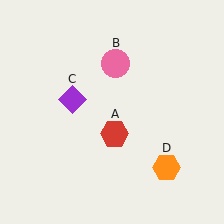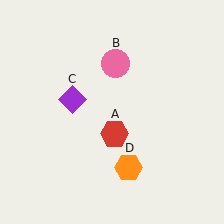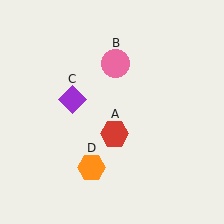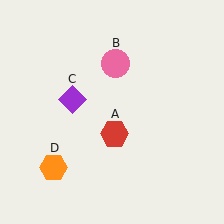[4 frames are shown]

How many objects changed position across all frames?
1 object changed position: orange hexagon (object D).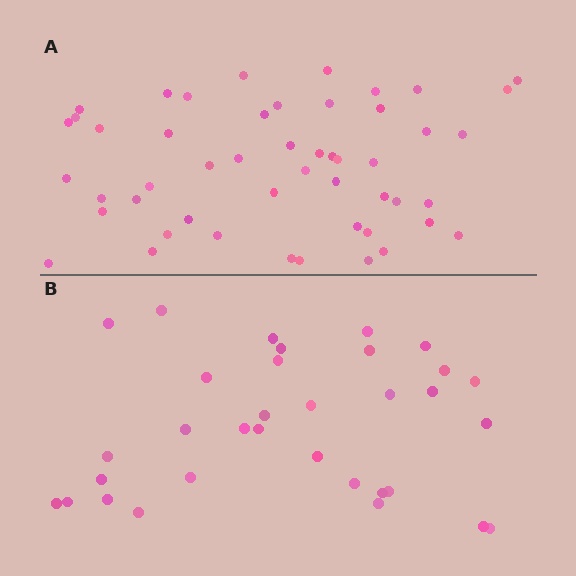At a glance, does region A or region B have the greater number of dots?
Region A (the top region) has more dots.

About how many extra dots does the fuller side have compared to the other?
Region A has approximately 15 more dots than region B.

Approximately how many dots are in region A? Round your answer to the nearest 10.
About 50 dots.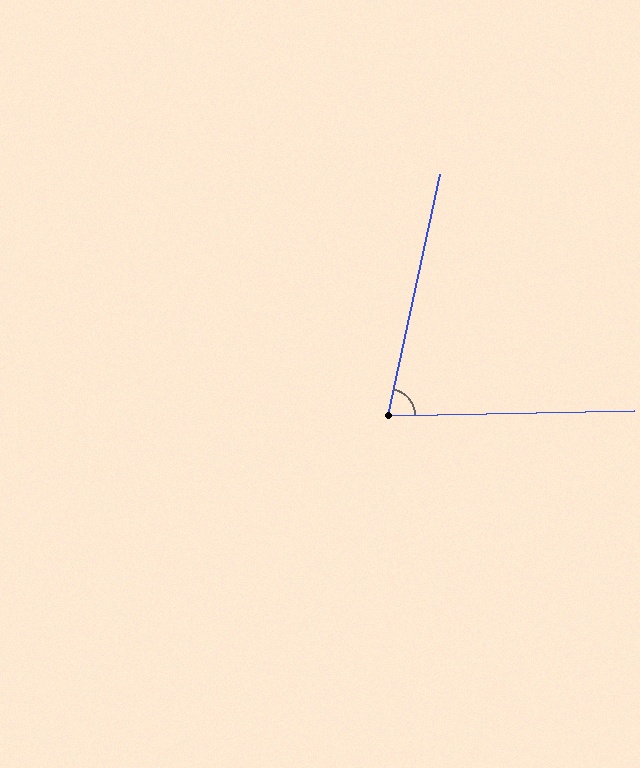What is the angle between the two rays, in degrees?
Approximately 76 degrees.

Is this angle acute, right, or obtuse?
It is acute.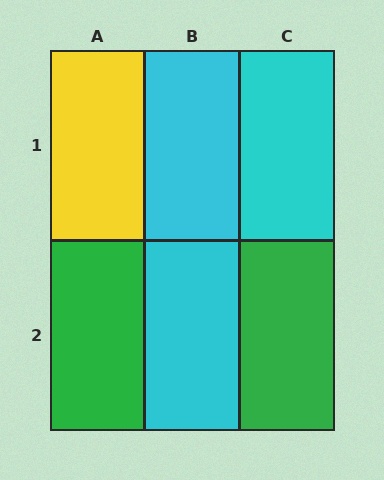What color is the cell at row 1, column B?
Cyan.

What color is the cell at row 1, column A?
Yellow.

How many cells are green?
2 cells are green.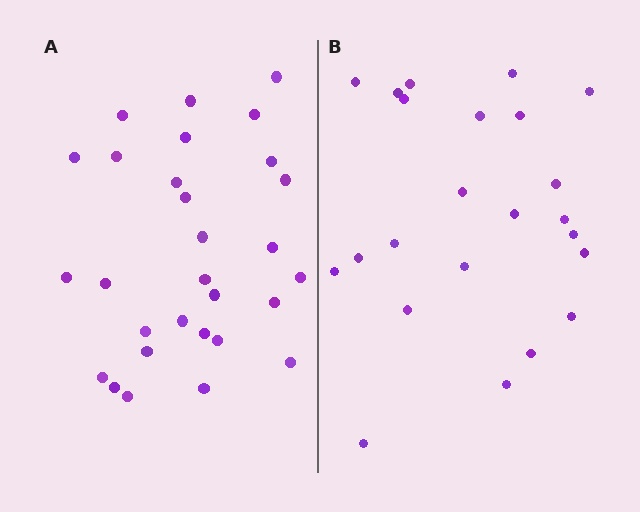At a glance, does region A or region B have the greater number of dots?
Region A (the left region) has more dots.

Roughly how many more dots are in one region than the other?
Region A has about 6 more dots than region B.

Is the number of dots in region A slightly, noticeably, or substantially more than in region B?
Region A has noticeably more, but not dramatically so. The ratio is roughly 1.3 to 1.